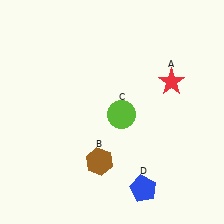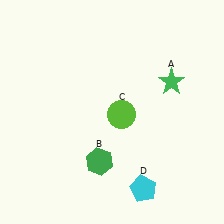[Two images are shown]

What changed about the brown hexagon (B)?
In Image 1, B is brown. In Image 2, it changed to green.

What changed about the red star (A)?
In Image 1, A is red. In Image 2, it changed to green.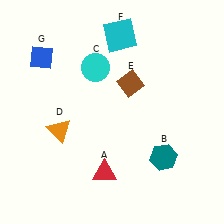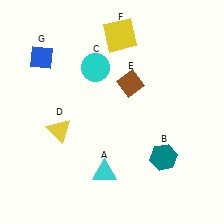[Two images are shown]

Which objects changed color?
A changed from red to cyan. D changed from orange to yellow. F changed from cyan to yellow.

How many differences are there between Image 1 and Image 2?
There are 3 differences between the two images.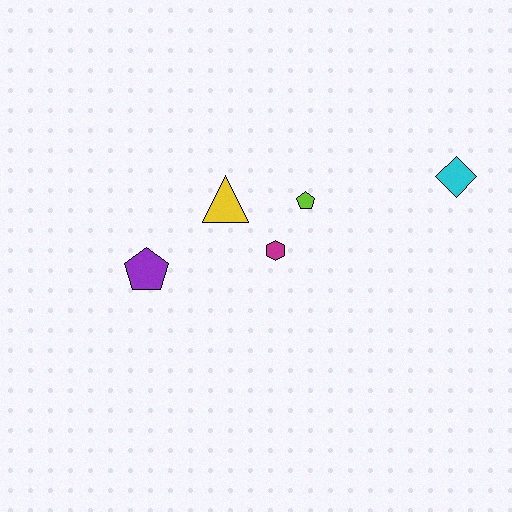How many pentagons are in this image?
There are 2 pentagons.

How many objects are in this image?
There are 5 objects.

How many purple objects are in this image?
There is 1 purple object.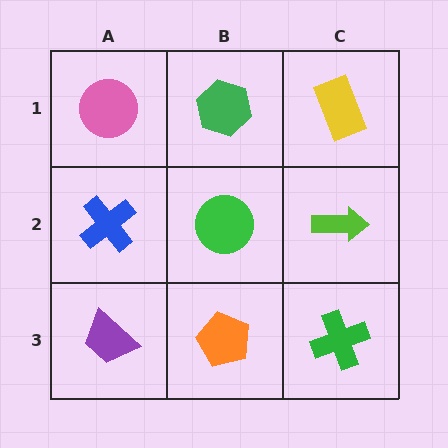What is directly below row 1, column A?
A blue cross.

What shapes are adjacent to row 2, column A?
A pink circle (row 1, column A), a purple trapezoid (row 3, column A), a green circle (row 2, column B).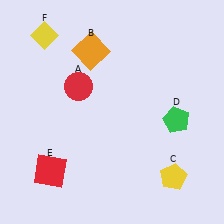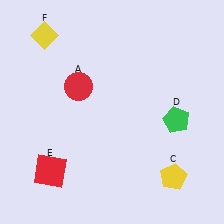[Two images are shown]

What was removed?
The orange square (B) was removed in Image 2.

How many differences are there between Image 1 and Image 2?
There is 1 difference between the two images.